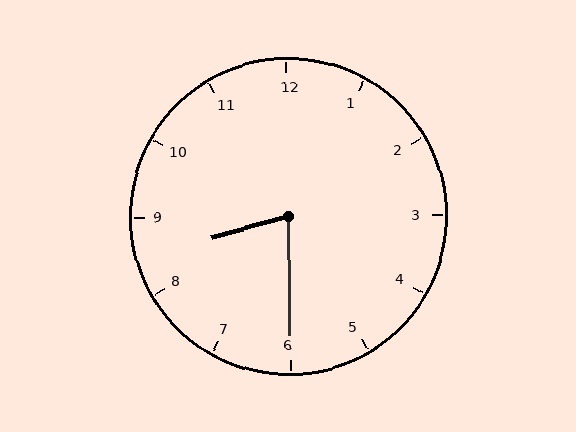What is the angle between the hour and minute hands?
Approximately 75 degrees.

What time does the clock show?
8:30.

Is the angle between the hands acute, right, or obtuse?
It is acute.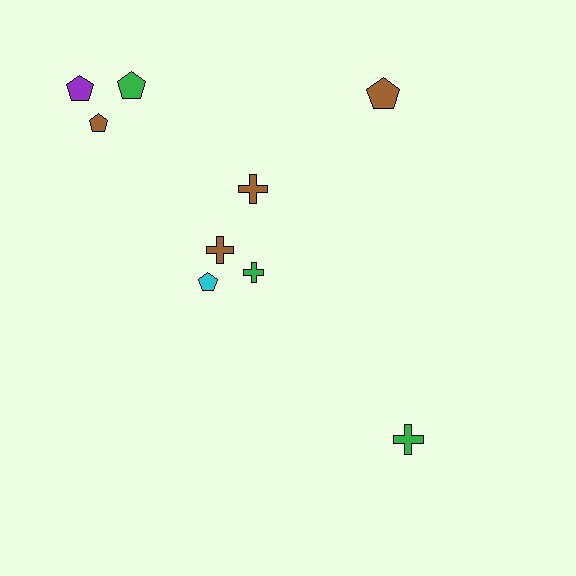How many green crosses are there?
There are 2 green crosses.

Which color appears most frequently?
Brown, with 4 objects.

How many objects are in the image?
There are 9 objects.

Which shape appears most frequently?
Pentagon, with 5 objects.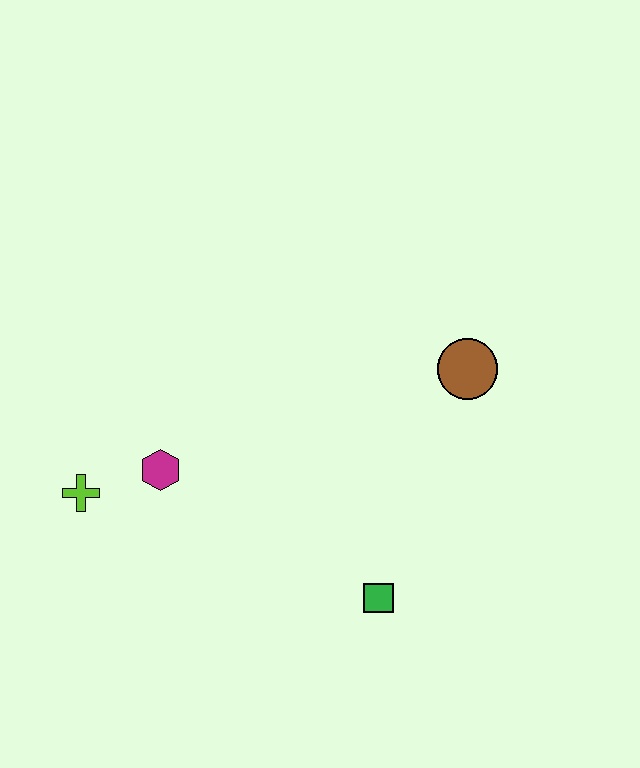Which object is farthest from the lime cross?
The brown circle is farthest from the lime cross.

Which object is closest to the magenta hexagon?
The lime cross is closest to the magenta hexagon.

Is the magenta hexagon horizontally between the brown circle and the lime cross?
Yes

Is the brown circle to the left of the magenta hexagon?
No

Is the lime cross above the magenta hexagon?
No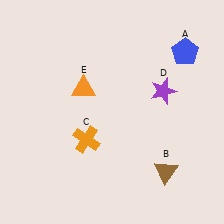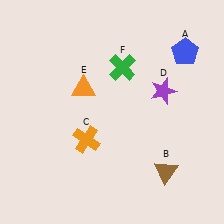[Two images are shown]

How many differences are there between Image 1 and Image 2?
There is 1 difference between the two images.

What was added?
A green cross (F) was added in Image 2.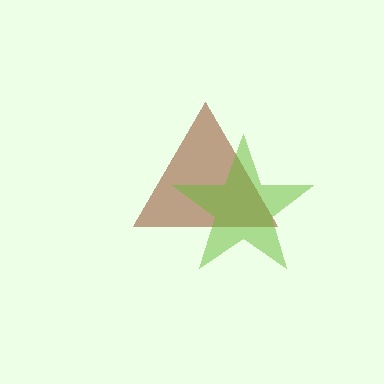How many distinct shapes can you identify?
There are 2 distinct shapes: a brown triangle, a lime star.